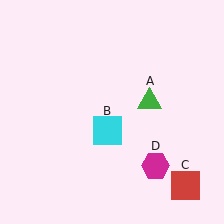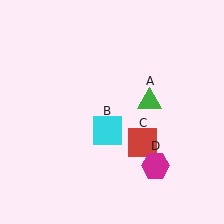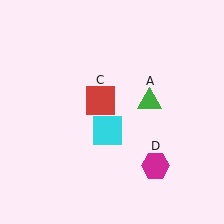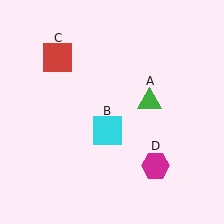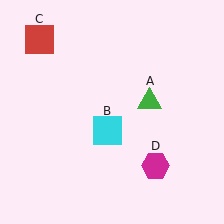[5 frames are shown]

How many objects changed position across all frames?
1 object changed position: red square (object C).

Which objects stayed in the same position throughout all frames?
Green triangle (object A) and cyan square (object B) and magenta hexagon (object D) remained stationary.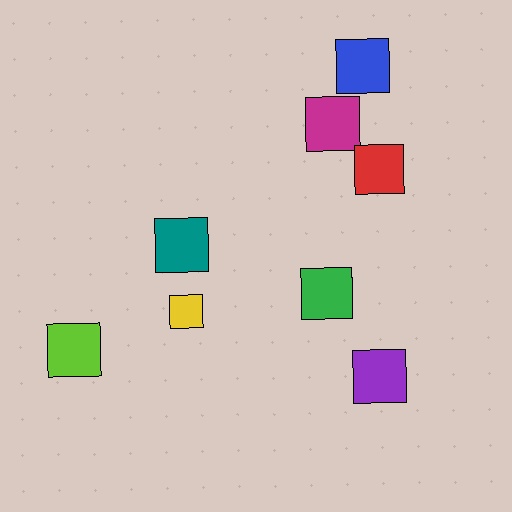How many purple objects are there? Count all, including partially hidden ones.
There is 1 purple object.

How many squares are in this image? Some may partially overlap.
There are 8 squares.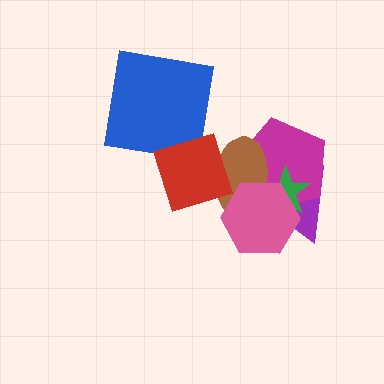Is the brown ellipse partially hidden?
Yes, it is partially covered by another shape.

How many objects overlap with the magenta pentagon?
4 objects overlap with the magenta pentagon.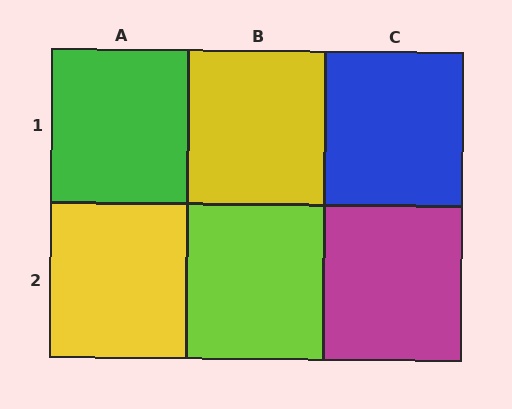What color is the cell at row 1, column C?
Blue.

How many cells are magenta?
1 cell is magenta.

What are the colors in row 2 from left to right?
Yellow, lime, magenta.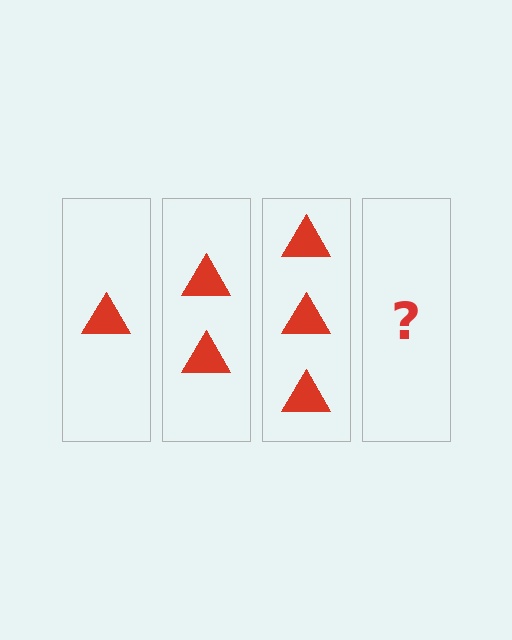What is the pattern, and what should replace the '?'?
The pattern is that each step adds one more triangle. The '?' should be 4 triangles.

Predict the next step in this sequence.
The next step is 4 triangles.